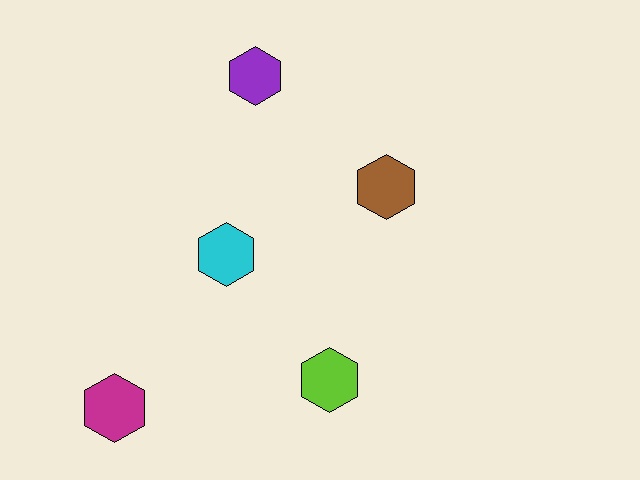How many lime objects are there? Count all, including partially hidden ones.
There is 1 lime object.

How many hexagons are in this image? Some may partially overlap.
There are 5 hexagons.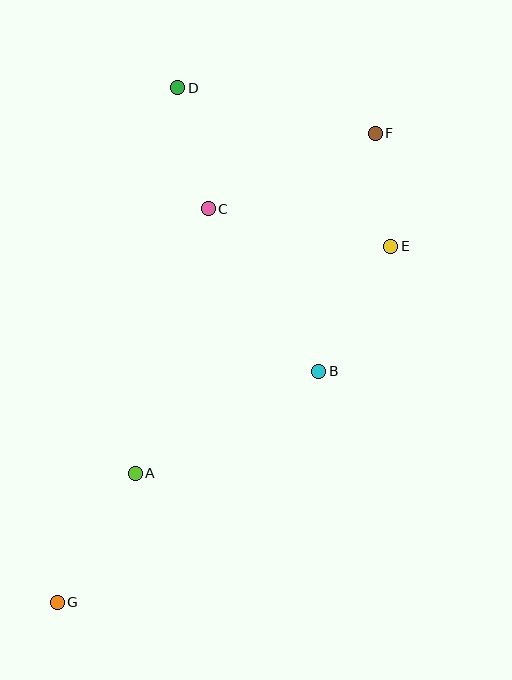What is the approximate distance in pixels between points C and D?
The distance between C and D is approximately 125 pixels.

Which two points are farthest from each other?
Points F and G are farthest from each other.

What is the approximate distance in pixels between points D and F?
The distance between D and F is approximately 203 pixels.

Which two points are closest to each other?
Points E and F are closest to each other.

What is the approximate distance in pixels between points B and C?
The distance between B and C is approximately 197 pixels.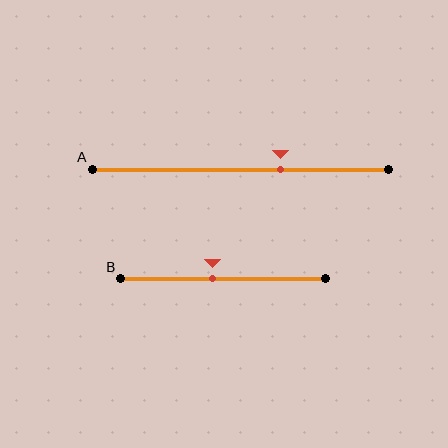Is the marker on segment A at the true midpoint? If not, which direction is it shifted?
No, the marker on segment A is shifted to the right by about 14% of the segment length.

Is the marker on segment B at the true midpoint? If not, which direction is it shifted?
No, the marker on segment B is shifted to the left by about 5% of the segment length.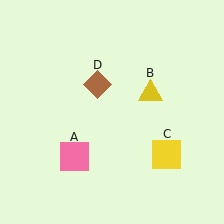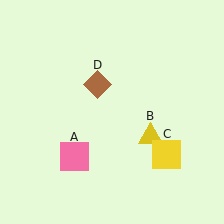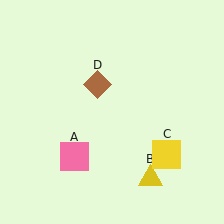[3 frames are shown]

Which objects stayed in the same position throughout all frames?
Pink square (object A) and yellow square (object C) and brown diamond (object D) remained stationary.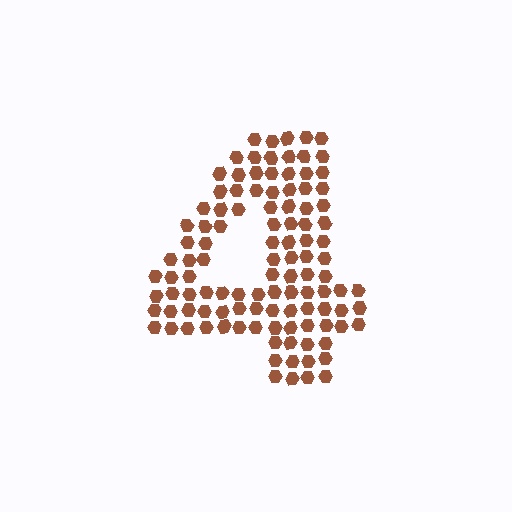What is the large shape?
The large shape is the digit 4.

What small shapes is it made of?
It is made of small hexagons.